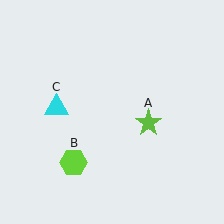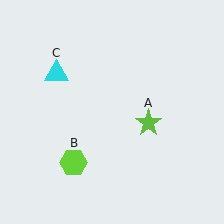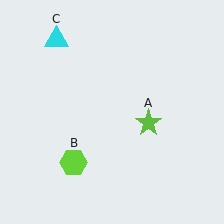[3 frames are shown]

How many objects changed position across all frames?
1 object changed position: cyan triangle (object C).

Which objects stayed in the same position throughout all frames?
Lime star (object A) and lime hexagon (object B) remained stationary.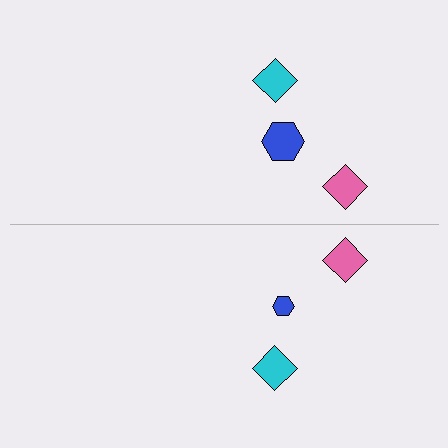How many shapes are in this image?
There are 6 shapes in this image.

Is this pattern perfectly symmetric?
No, the pattern is not perfectly symmetric. The blue hexagon on the bottom side has a different size than its mirror counterpart.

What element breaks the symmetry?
The blue hexagon on the bottom side has a different size than its mirror counterpart.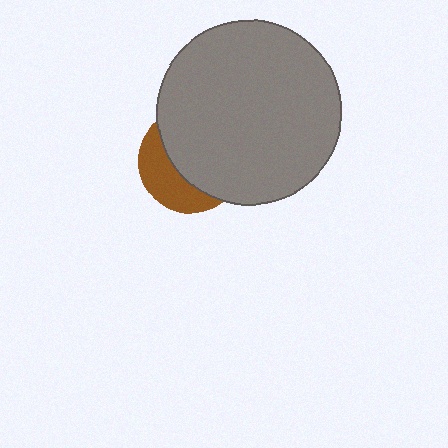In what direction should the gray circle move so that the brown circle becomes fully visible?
The gray circle should move toward the upper-right. That is the shortest direction to clear the overlap and leave the brown circle fully visible.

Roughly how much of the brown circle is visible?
A small part of it is visible (roughly 36%).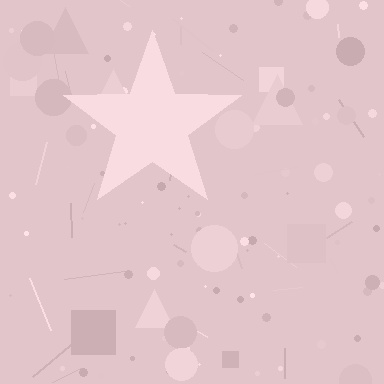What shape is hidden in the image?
A star is hidden in the image.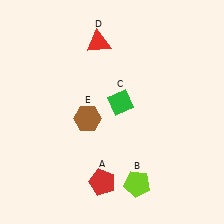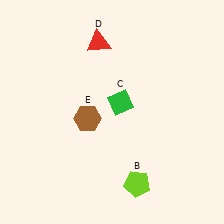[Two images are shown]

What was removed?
The red pentagon (A) was removed in Image 2.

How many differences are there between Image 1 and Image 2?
There is 1 difference between the two images.